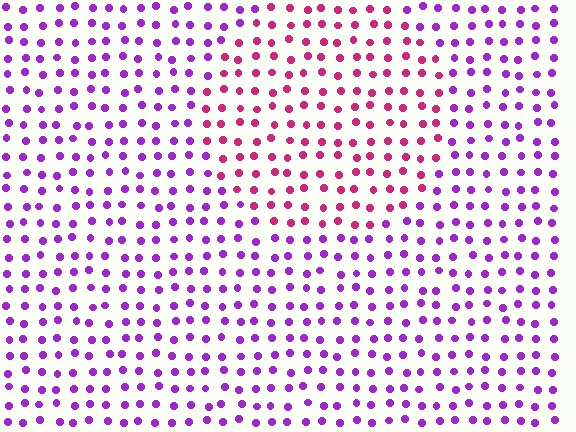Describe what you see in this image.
The image is filled with small purple elements in a uniform arrangement. A circle-shaped region is visible where the elements are tinted to a slightly different hue, forming a subtle color boundary.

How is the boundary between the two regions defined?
The boundary is defined purely by a slight shift in hue (about 46 degrees). Spacing, size, and orientation are identical on both sides.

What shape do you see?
I see a circle.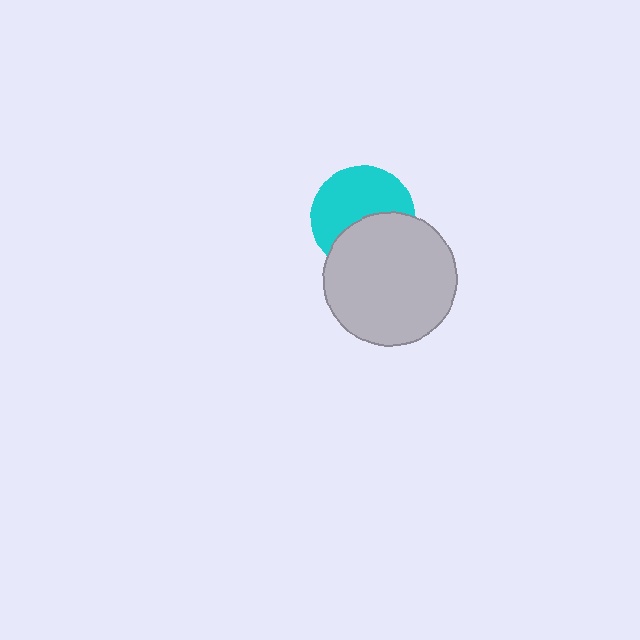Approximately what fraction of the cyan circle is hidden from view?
Roughly 42% of the cyan circle is hidden behind the light gray circle.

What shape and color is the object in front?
The object in front is a light gray circle.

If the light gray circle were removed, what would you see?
You would see the complete cyan circle.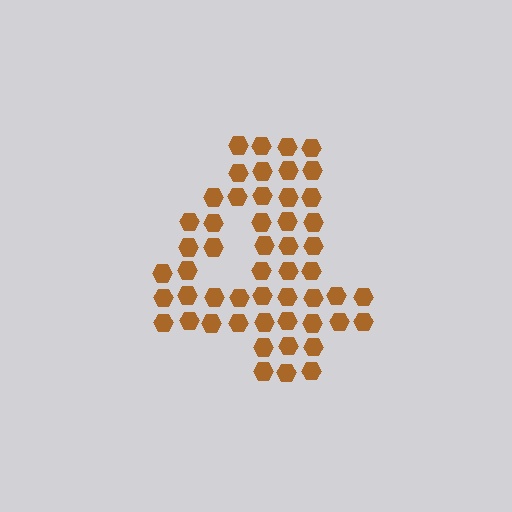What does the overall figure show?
The overall figure shows the digit 4.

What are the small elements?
The small elements are hexagons.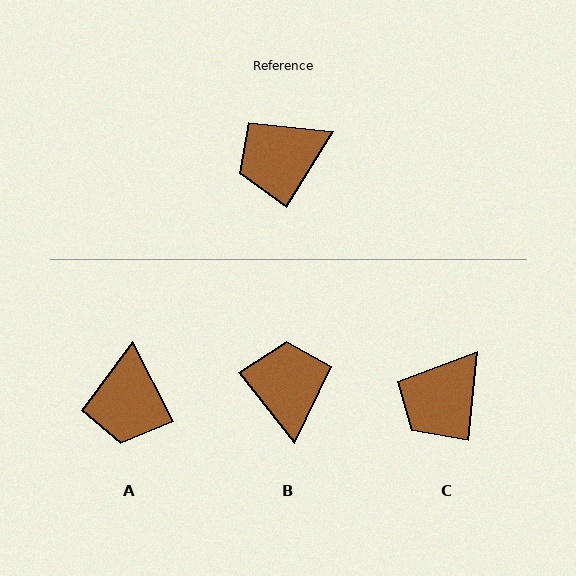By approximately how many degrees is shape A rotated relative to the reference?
Approximately 59 degrees counter-clockwise.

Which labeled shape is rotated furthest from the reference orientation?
B, about 110 degrees away.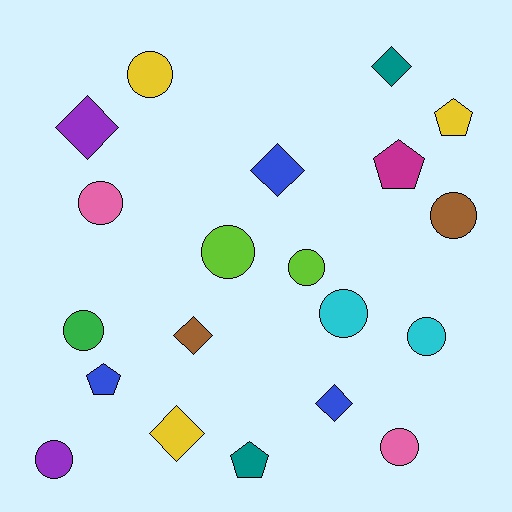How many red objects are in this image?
There are no red objects.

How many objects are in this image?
There are 20 objects.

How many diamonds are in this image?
There are 6 diamonds.